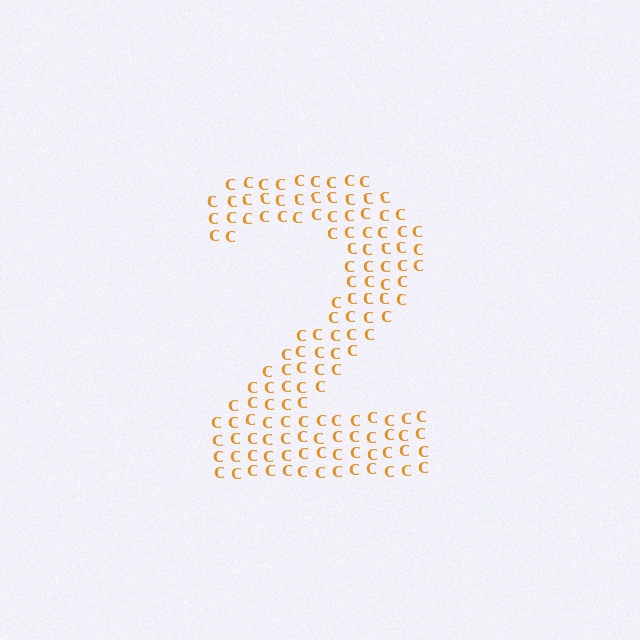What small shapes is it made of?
It is made of small letter C's.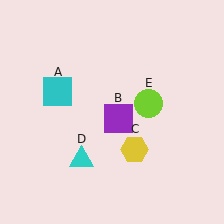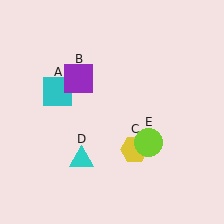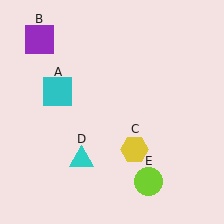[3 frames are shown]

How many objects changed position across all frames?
2 objects changed position: purple square (object B), lime circle (object E).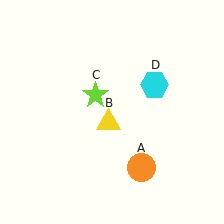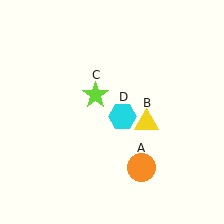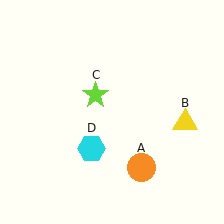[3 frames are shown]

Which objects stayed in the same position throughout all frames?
Orange circle (object A) and lime star (object C) remained stationary.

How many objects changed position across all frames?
2 objects changed position: yellow triangle (object B), cyan hexagon (object D).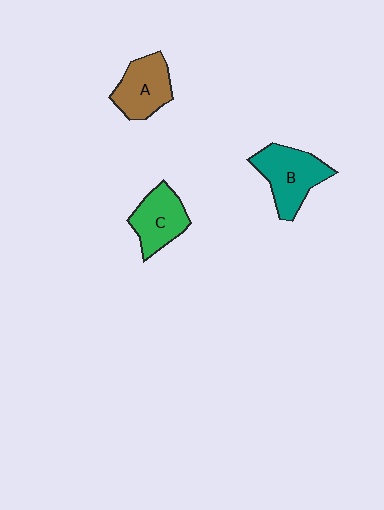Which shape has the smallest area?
Shape C (green).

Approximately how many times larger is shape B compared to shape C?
Approximately 1.2 times.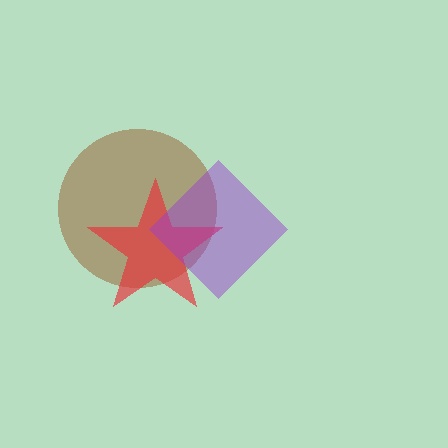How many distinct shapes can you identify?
There are 3 distinct shapes: a brown circle, a red star, a purple diamond.